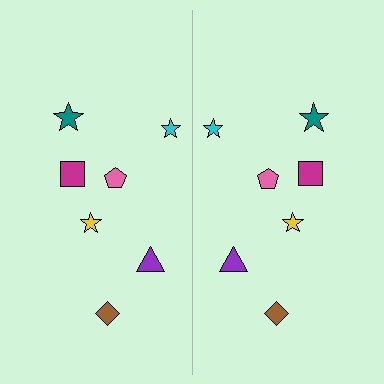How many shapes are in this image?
There are 14 shapes in this image.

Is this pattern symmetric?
Yes, this pattern has bilateral (reflection) symmetry.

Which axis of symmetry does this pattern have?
The pattern has a vertical axis of symmetry running through the center of the image.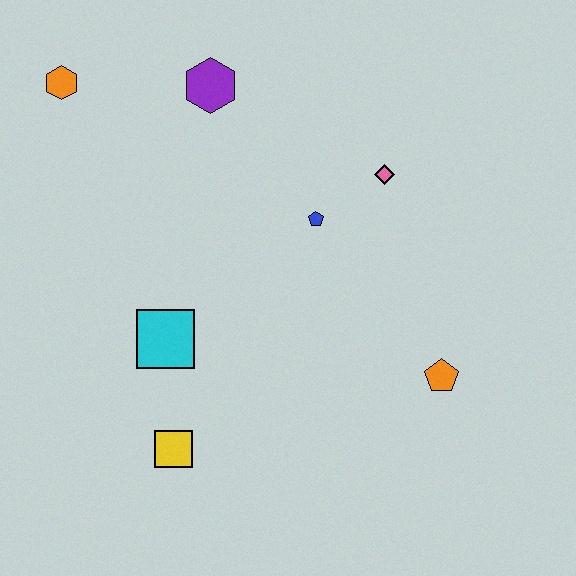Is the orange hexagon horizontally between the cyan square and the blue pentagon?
No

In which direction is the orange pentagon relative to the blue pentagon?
The orange pentagon is below the blue pentagon.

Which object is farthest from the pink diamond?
The yellow square is farthest from the pink diamond.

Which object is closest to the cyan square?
The yellow square is closest to the cyan square.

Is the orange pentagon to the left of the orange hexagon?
No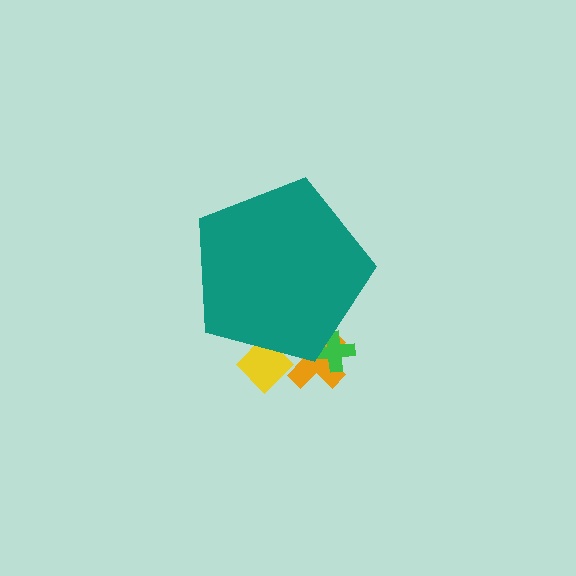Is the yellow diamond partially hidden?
Yes, the yellow diamond is partially hidden behind the teal pentagon.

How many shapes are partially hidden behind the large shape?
3 shapes are partially hidden.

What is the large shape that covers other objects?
A teal pentagon.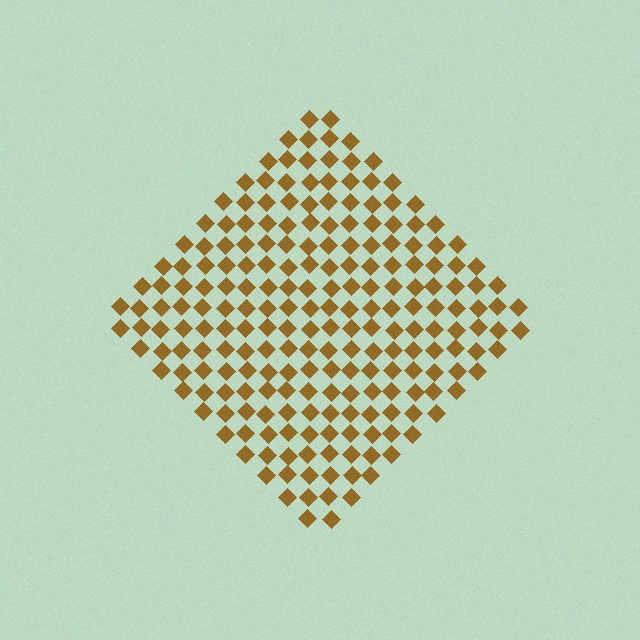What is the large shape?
The large shape is a diamond.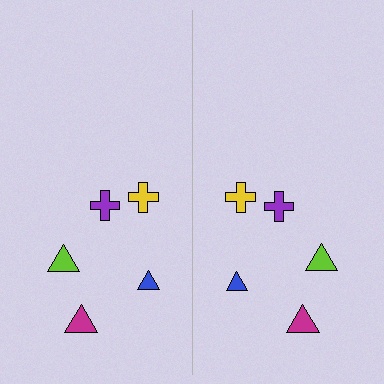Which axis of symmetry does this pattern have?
The pattern has a vertical axis of symmetry running through the center of the image.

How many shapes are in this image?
There are 10 shapes in this image.